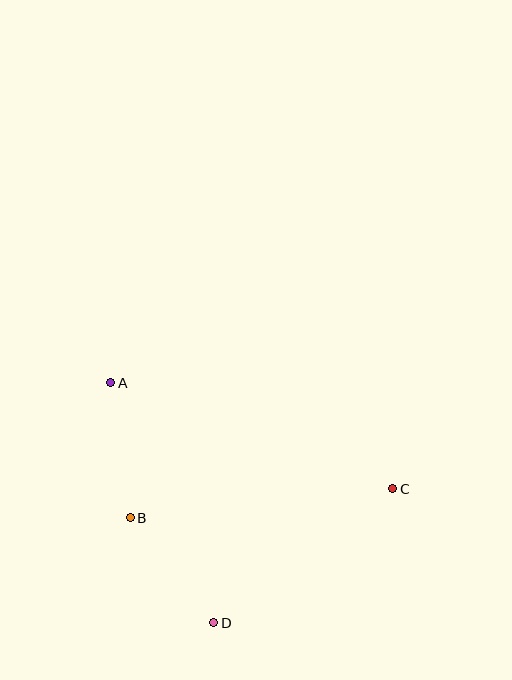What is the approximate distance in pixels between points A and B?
The distance between A and B is approximately 137 pixels.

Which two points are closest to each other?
Points B and D are closest to each other.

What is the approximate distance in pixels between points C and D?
The distance between C and D is approximately 224 pixels.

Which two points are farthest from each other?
Points A and C are farthest from each other.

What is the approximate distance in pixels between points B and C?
The distance between B and C is approximately 264 pixels.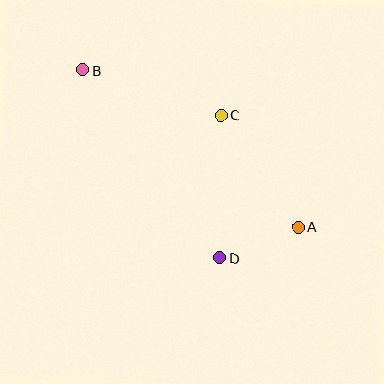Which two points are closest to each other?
Points A and D are closest to each other.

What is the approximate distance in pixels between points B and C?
The distance between B and C is approximately 145 pixels.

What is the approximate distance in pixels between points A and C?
The distance between A and C is approximately 136 pixels.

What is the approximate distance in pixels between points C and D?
The distance between C and D is approximately 143 pixels.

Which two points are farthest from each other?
Points A and B are farthest from each other.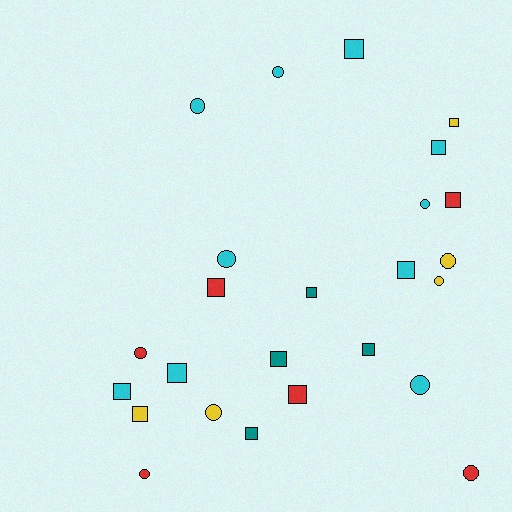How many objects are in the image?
There are 25 objects.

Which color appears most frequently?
Cyan, with 10 objects.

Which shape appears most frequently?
Square, with 14 objects.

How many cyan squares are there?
There are 5 cyan squares.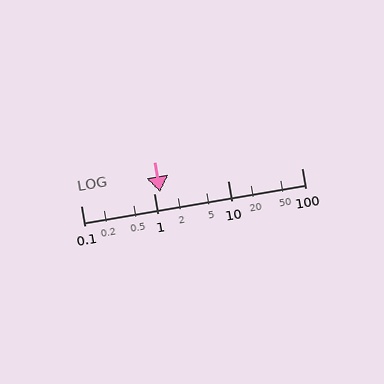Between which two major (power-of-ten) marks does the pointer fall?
The pointer is between 1 and 10.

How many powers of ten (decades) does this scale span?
The scale spans 3 decades, from 0.1 to 100.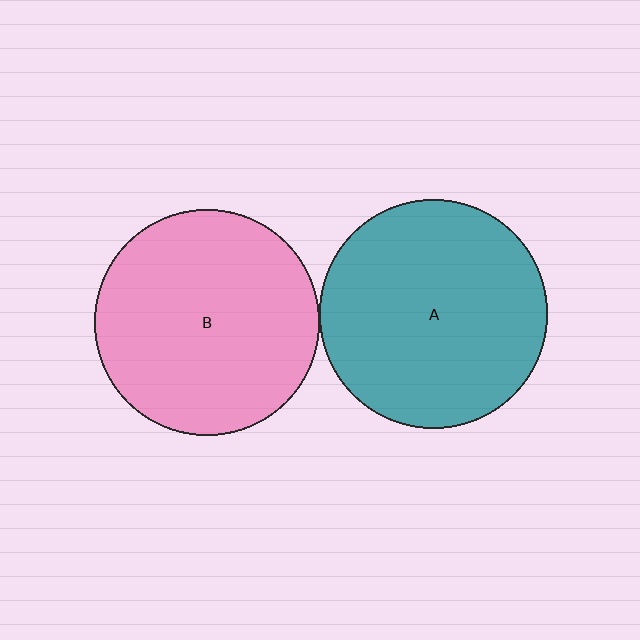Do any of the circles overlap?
No, none of the circles overlap.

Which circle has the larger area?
Circle A (teal).